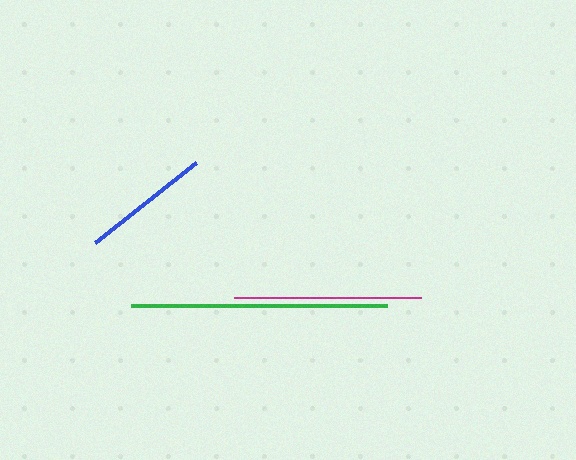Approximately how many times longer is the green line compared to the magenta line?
The green line is approximately 1.4 times the length of the magenta line.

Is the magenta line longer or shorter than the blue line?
The magenta line is longer than the blue line.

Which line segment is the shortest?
The blue line is the shortest at approximately 129 pixels.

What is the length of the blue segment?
The blue segment is approximately 129 pixels long.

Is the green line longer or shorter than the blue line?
The green line is longer than the blue line.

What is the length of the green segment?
The green segment is approximately 256 pixels long.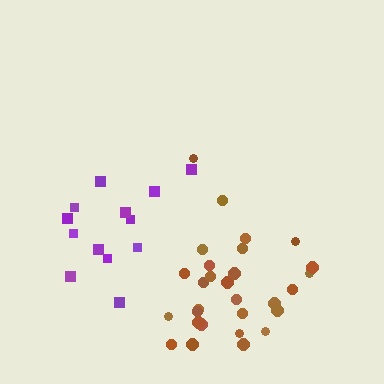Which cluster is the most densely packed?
Brown.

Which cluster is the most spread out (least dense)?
Purple.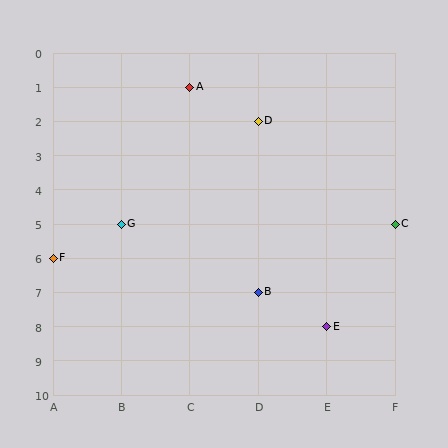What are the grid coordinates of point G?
Point G is at grid coordinates (B, 5).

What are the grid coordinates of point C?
Point C is at grid coordinates (F, 5).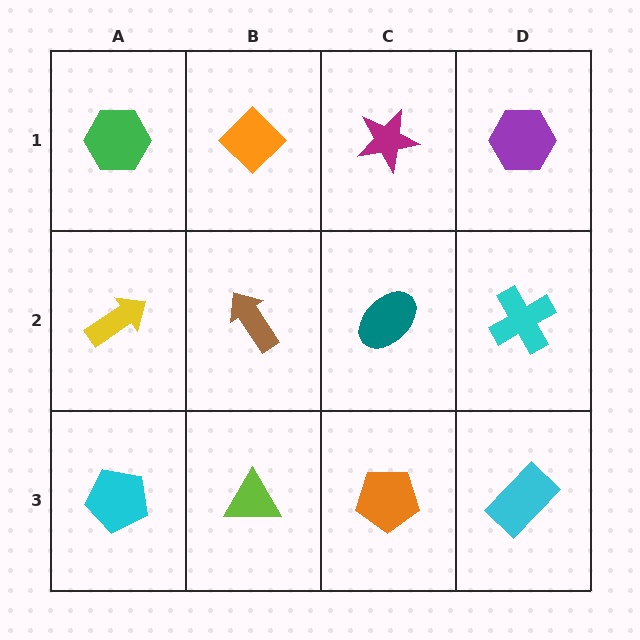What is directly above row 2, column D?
A purple hexagon.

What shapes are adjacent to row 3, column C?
A teal ellipse (row 2, column C), a lime triangle (row 3, column B), a cyan rectangle (row 3, column D).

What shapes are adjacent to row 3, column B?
A brown arrow (row 2, column B), a cyan pentagon (row 3, column A), an orange pentagon (row 3, column C).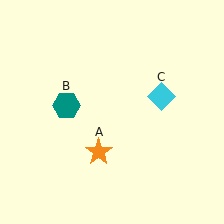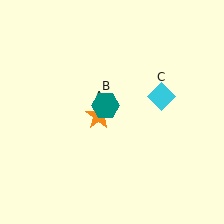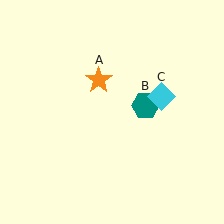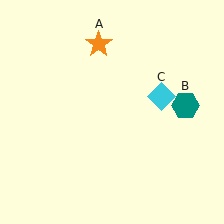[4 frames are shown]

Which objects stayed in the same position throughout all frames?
Cyan diamond (object C) remained stationary.